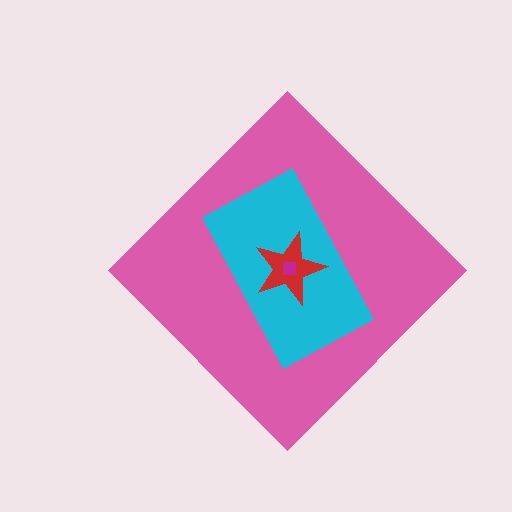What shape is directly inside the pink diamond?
The cyan rectangle.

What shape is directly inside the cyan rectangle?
The red star.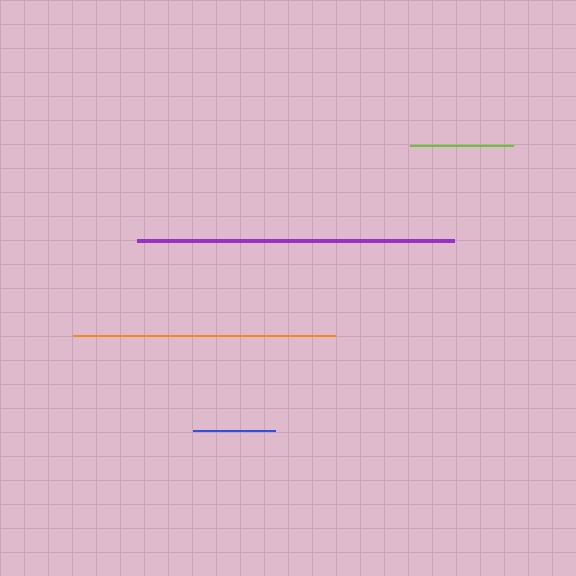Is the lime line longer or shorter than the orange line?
The orange line is longer than the lime line.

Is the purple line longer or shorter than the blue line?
The purple line is longer than the blue line.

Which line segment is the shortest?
The blue line is the shortest at approximately 83 pixels.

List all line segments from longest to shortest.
From longest to shortest: purple, orange, lime, blue.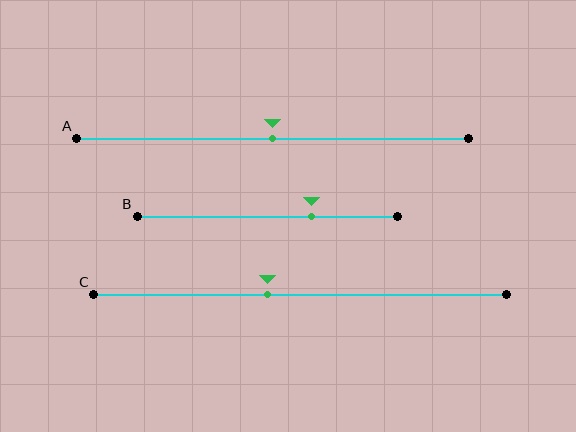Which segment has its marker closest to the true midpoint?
Segment A has its marker closest to the true midpoint.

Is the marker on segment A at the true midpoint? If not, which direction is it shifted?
Yes, the marker on segment A is at the true midpoint.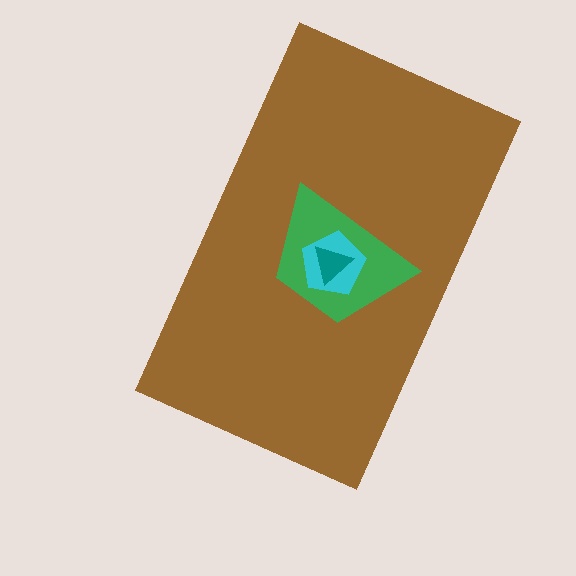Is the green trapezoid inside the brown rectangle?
Yes.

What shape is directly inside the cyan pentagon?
The teal triangle.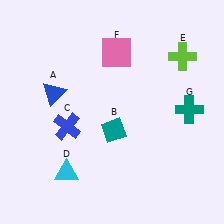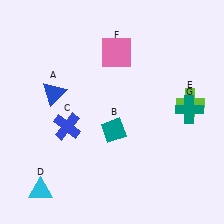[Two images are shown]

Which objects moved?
The objects that moved are: the cyan triangle (D), the lime cross (E).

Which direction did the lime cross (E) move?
The lime cross (E) moved down.